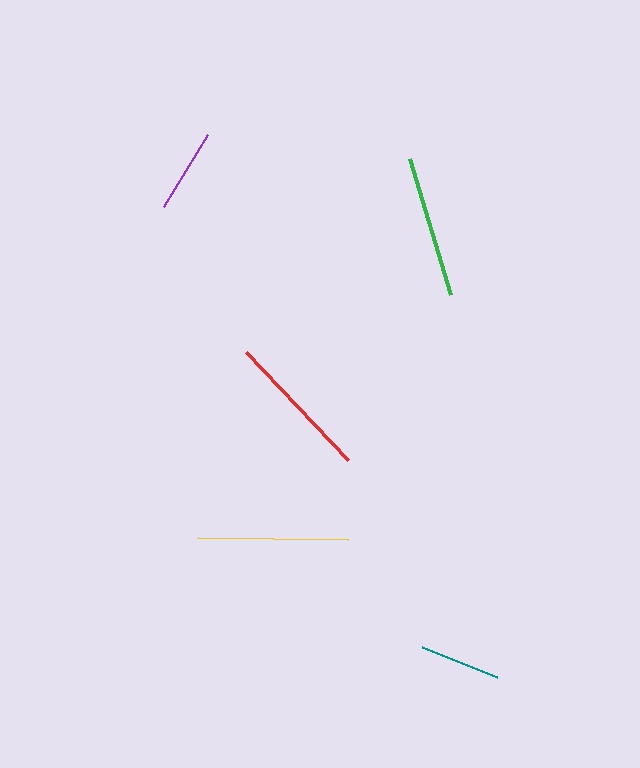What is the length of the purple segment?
The purple segment is approximately 85 pixels long.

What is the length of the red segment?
The red segment is approximately 149 pixels long.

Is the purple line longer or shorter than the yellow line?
The yellow line is longer than the purple line.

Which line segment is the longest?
The yellow line is the longest at approximately 150 pixels.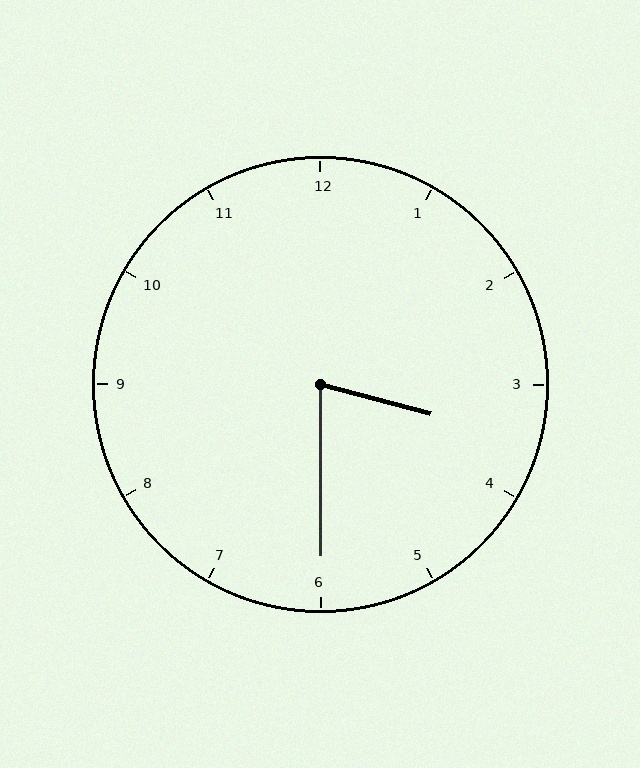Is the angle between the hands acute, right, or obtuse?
It is acute.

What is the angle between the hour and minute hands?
Approximately 75 degrees.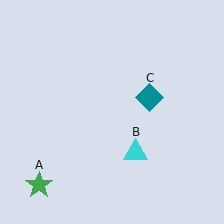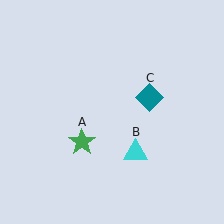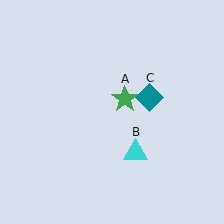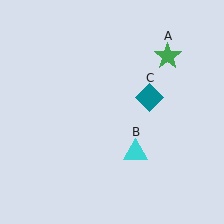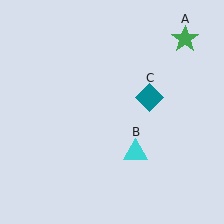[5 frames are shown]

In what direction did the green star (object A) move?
The green star (object A) moved up and to the right.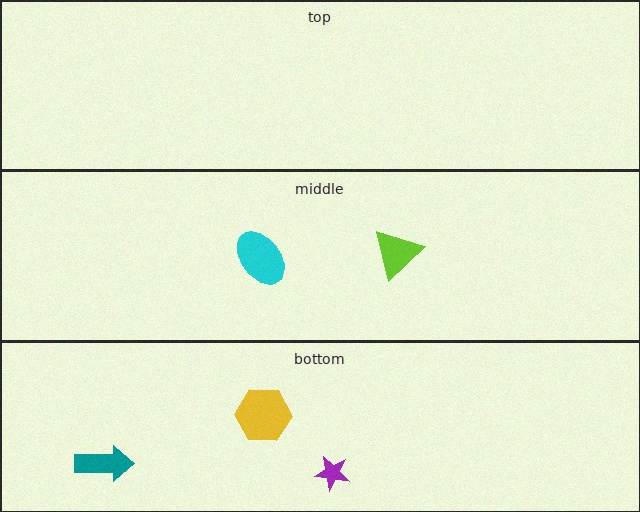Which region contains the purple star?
The bottom region.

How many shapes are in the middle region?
2.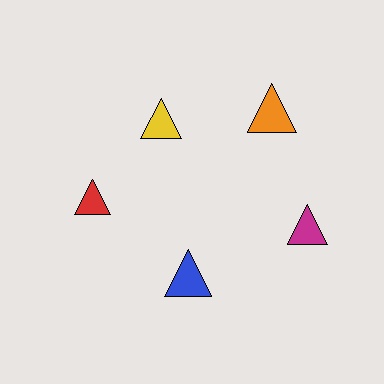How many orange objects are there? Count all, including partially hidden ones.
There is 1 orange object.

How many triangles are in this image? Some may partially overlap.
There are 5 triangles.